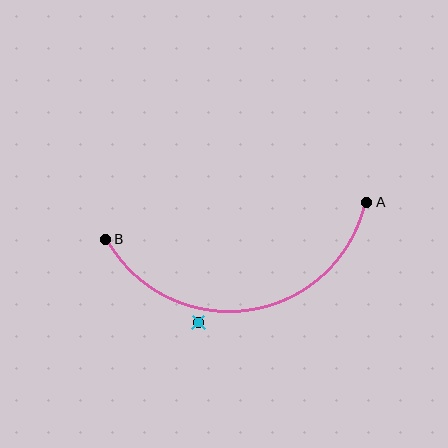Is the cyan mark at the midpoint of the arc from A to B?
No — the cyan mark does not lie on the arc at all. It sits slightly outside the curve.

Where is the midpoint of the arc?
The arc midpoint is the point on the curve farthest from the straight line joining A and B. It sits below that line.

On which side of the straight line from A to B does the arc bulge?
The arc bulges below the straight line connecting A and B.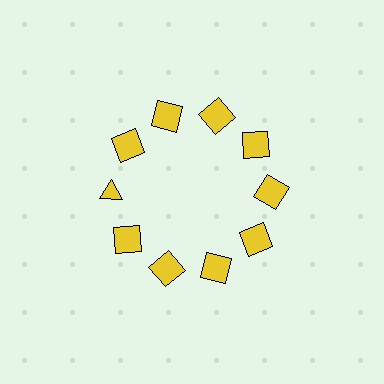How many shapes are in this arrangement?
There are 10 shapes arranged in a ring pattern.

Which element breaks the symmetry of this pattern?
The yellow triangle at roughly the 9 o'clock position breaks the symmetry. All other shapes are yellow squares.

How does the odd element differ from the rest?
It has a different shape: triangle instead of square.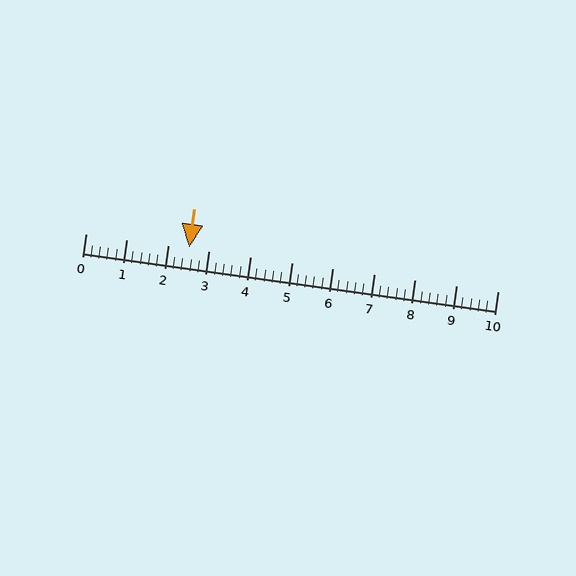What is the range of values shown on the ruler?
The ruler shows values from 0 to 10.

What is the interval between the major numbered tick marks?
The major tick marks are spaced 1 units apart.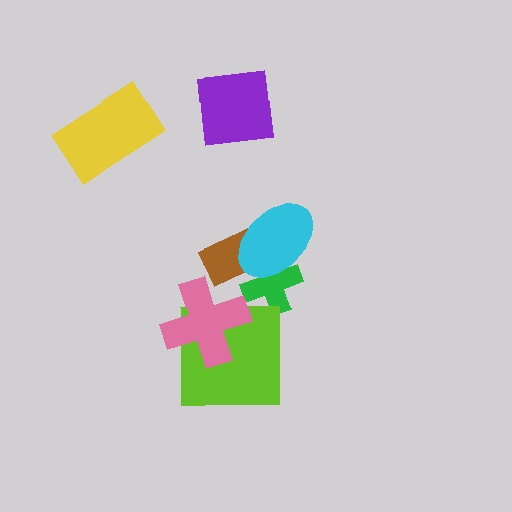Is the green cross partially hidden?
Yes, it is partially covered by another shape.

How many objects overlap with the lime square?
1 object overlaps with the lime square.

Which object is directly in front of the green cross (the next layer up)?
The brown rectangle is directly in front of the green cross.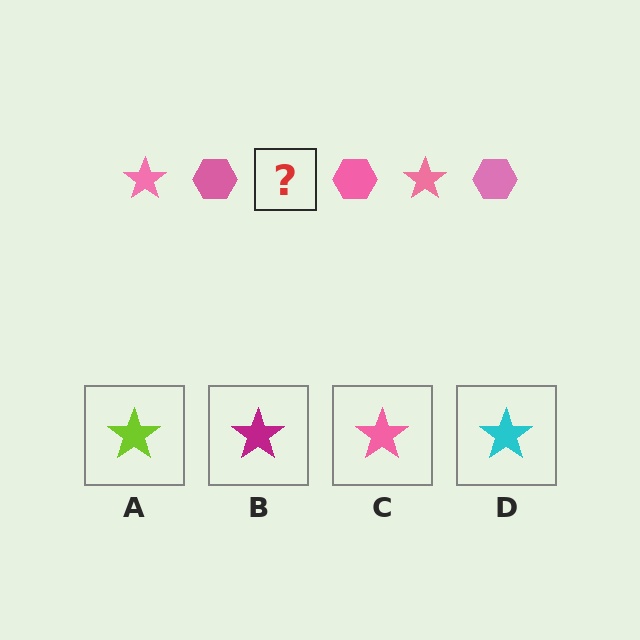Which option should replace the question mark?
Option C.